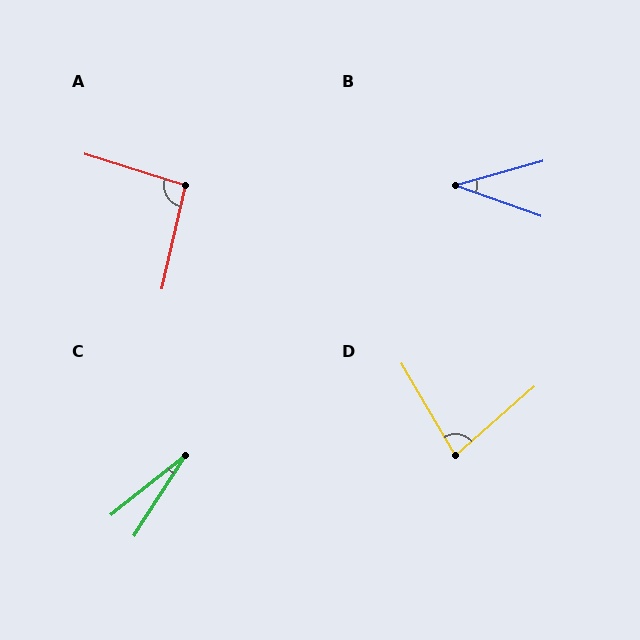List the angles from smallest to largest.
C (19°), B (35°), D (79°), A (95°).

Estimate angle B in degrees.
Approximately 35 degrees.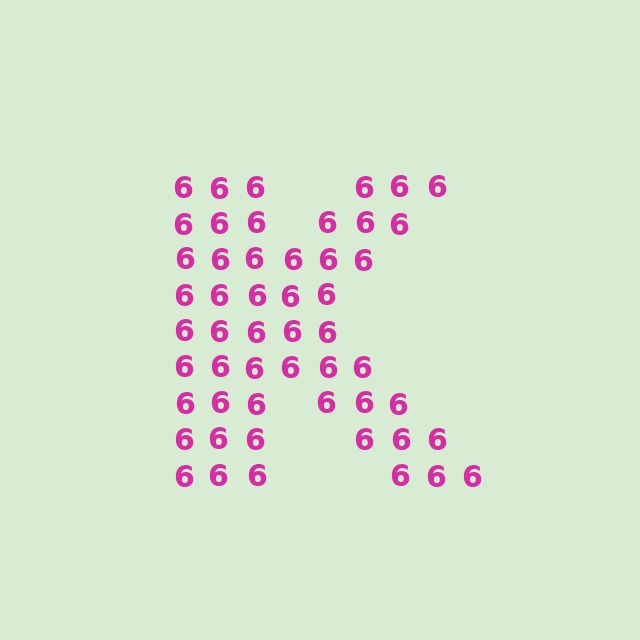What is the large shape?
The large shape is the letter K.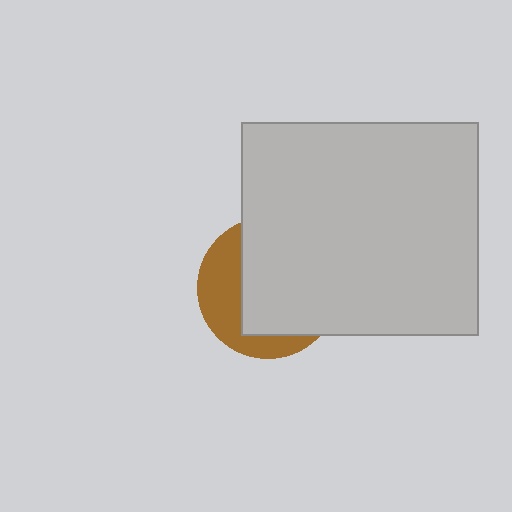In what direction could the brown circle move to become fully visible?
The brown circle could move left. That would shift it out from behind the light gray rectangle entirely.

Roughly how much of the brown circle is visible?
A small part of it is visible (roughly 36%).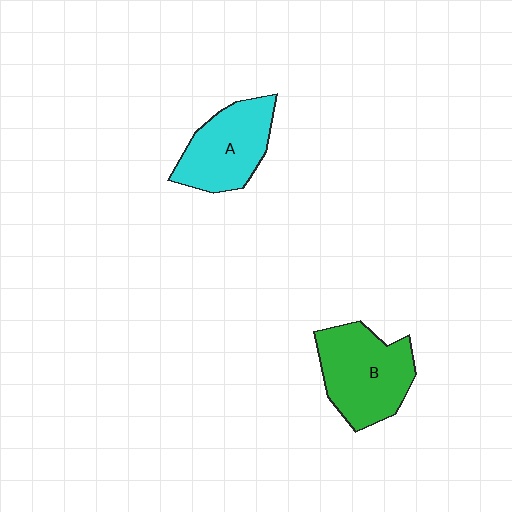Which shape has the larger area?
Shape B (green).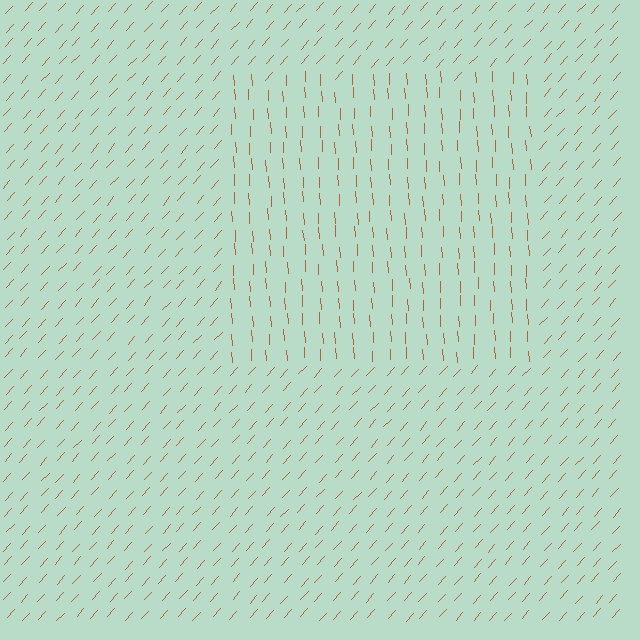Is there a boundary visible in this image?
Yes, there is a texture boundary formed by a change in line orientation.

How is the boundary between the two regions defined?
The boundary is defined purely by a change in line orientation (approximately 45 degrees difference). All lines are the same color and thickness.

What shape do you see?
I see a rectangle.